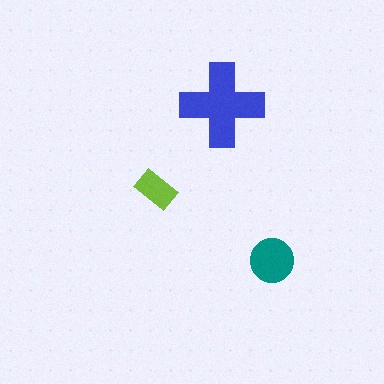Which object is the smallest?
The lime rectangle.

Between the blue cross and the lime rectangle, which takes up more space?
The blue cross.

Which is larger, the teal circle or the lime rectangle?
The teal circle.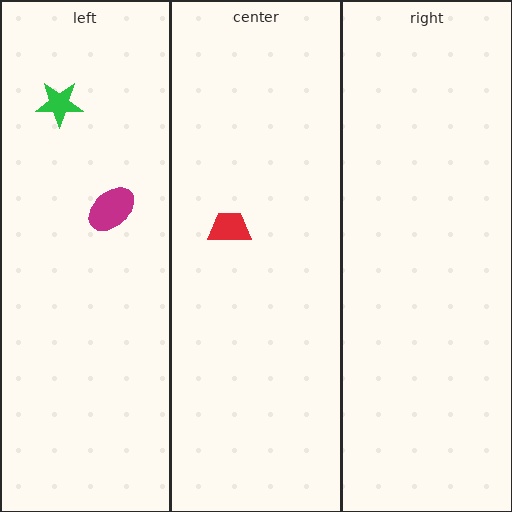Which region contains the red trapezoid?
The center region.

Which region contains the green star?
The left region.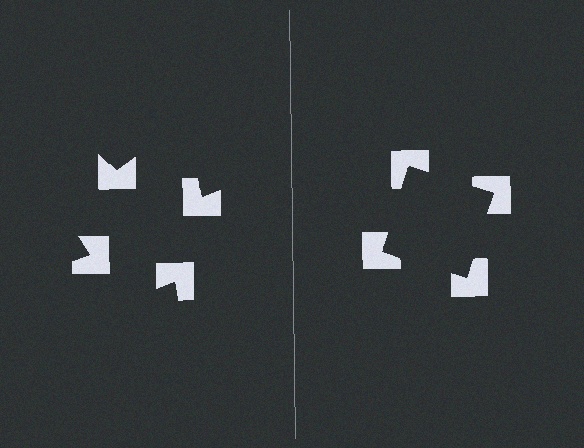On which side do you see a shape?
An illusory square appears on the right side. On the left side the wedge cuts are rotated, so no coherent shape forms.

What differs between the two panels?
The notched squares are positioned identically on both sides; only the wedge orientations differ. On the right they align to a square; on the left they are misaligned.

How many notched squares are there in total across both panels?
8 — 4 on each side.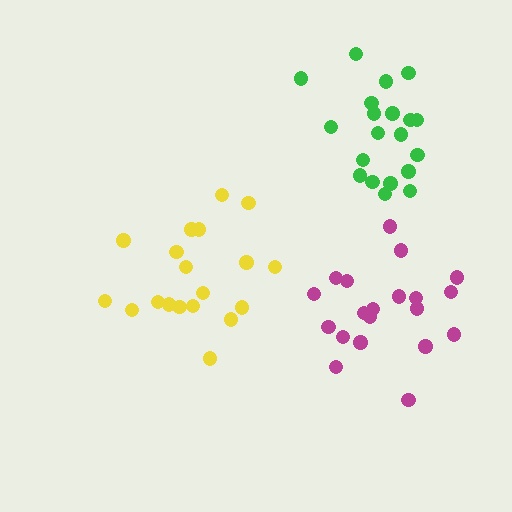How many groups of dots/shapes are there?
There are 3 groups.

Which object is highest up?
The green cluster is topmost.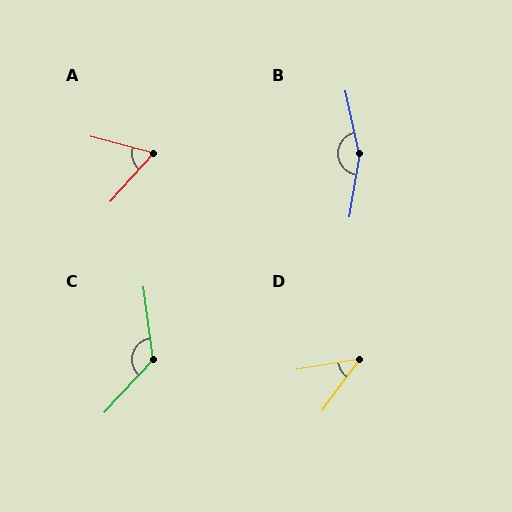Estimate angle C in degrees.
Approximately 130 degrees.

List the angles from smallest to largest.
D (44°), A (63°), C (130°), B (158°).